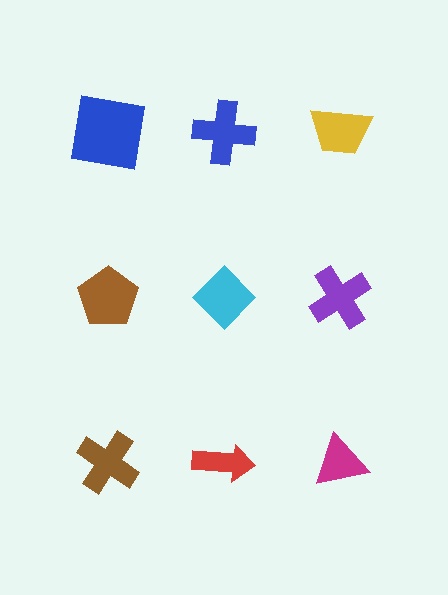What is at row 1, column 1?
A blue square.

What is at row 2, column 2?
A cyan diamond.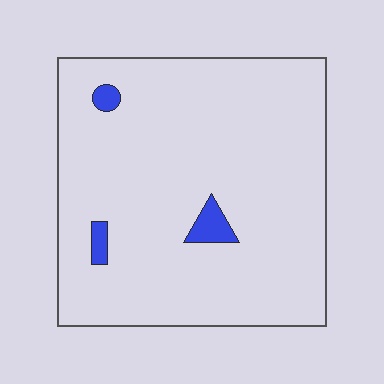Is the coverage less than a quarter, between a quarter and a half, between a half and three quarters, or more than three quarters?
Less than a quarter.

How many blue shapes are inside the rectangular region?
3.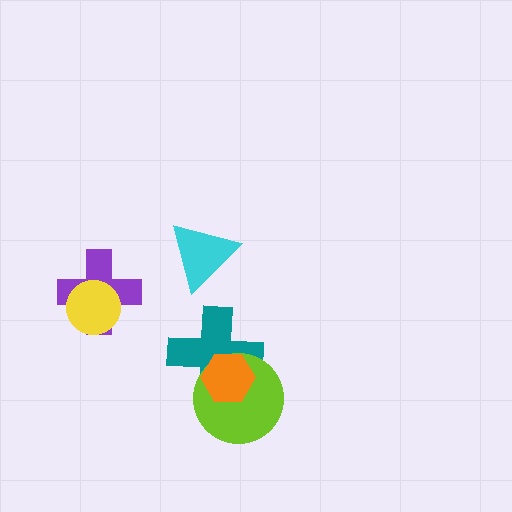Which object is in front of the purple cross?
The yellow circle is in front of the purple cross.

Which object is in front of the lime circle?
The orange hexagon is in front of the lime circle.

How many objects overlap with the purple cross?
1 object overlaps with the purple cross.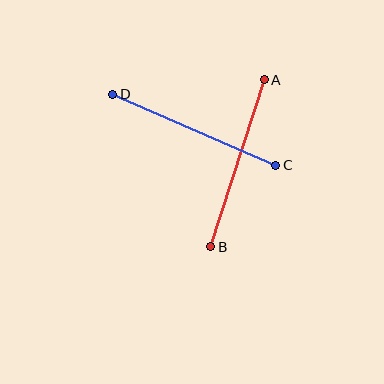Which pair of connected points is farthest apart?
Points C and D are farthest apart.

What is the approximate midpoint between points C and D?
The midpoint is at approximately (194, 130) pixels.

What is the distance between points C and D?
The distance is approximately 178 pixels.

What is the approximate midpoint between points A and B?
The midpoint is at approximately (238, 163) pixels.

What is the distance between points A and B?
The distance is approximately 176 pixels.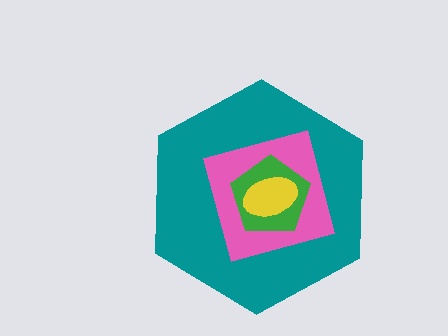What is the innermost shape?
The yellow ellipse.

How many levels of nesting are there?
4.